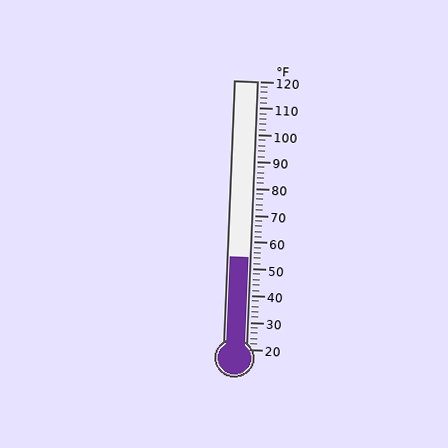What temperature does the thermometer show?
The thermometer shows approximately 54°F.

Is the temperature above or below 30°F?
The temperature is above 30°F.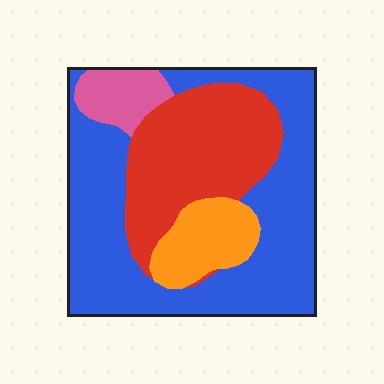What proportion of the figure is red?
Red covers 28% of the figure.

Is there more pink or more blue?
Blue.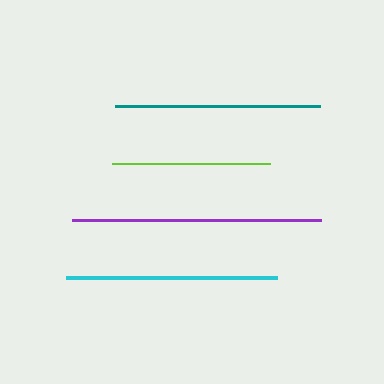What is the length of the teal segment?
The teal segment is approximately 205 pixels long.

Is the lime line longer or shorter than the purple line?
The purple line is longer than the lime line.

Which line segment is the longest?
The purple line is the longest at approximately 249 pixels.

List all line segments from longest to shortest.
From longest to shortest: purple, cyan, teal, lime.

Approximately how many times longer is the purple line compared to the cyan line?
The purple line is approximately 1.2 times the length of the cyan line.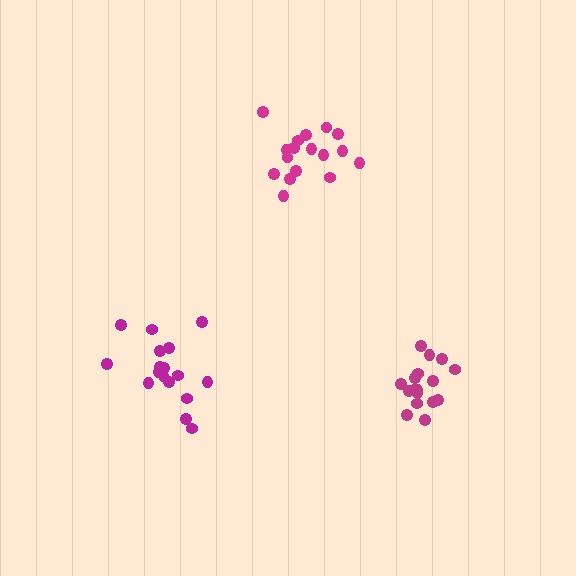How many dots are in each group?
Group 1: 17 dots, Group 2: 17 dots, Group 3: 17 dots (51 total).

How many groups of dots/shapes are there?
There are 3 groups.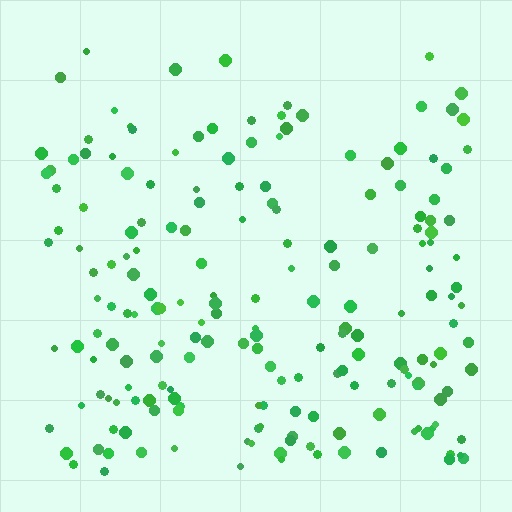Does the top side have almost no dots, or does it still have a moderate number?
Still a moderate number, just noticeably fewer than the bottom.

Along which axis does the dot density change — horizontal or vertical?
Vertical.